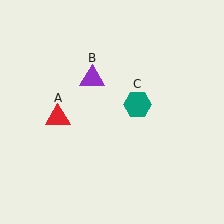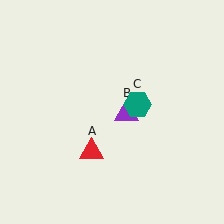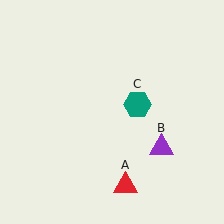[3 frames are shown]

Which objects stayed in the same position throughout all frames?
Teal hexagon (object C) remained stationary.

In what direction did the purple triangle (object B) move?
The purple triangle (object B) moved down and to the right.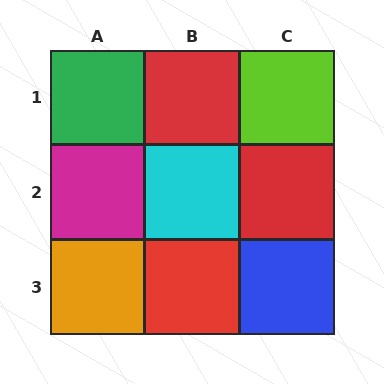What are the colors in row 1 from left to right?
Green, red, lime.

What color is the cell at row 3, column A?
Orange.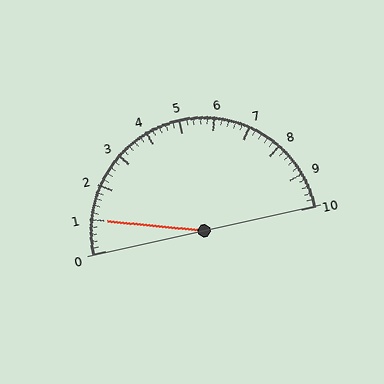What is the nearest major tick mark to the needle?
The nearest major tick mark is 1.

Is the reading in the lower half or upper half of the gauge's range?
The reading is in the lower half of the range (0 to 10).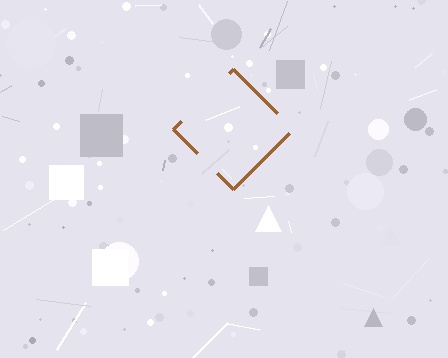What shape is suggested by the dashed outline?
The dashed outline suggests a diamond.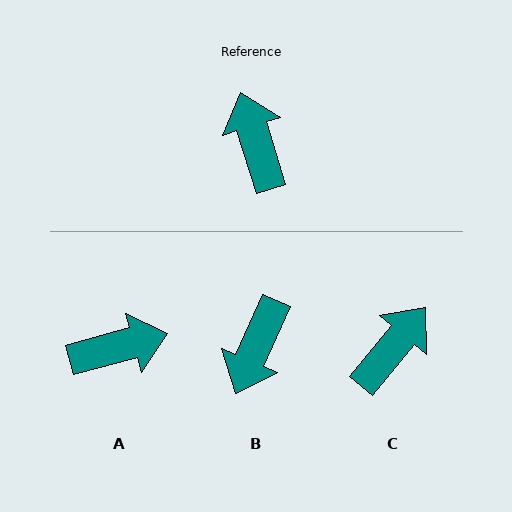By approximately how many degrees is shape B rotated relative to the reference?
Approximately 139 degrees counter-clockwise.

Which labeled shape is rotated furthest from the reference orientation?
B, about 139 degrees away.